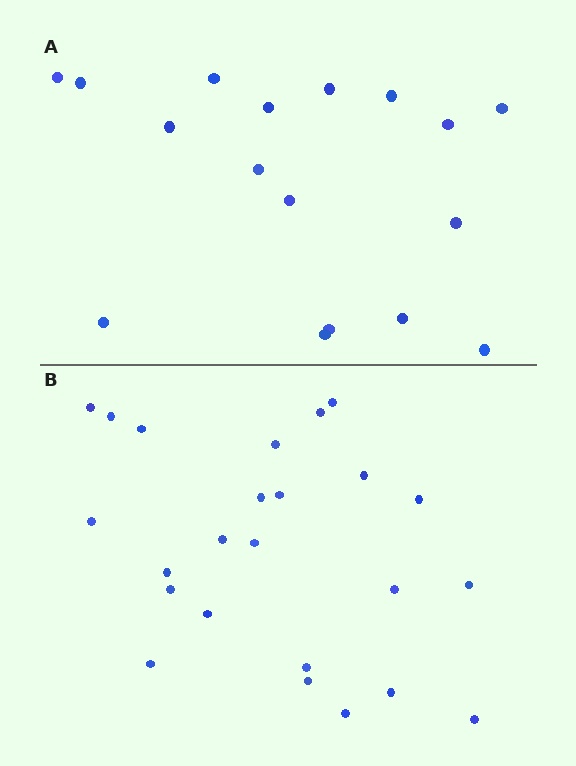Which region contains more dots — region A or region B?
Region B (the bottom region) has more dots.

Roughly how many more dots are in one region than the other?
Region B has roughly 8 or so more dots than region A.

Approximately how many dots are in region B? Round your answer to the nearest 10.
About 20 dots. (The exact count is 24, which rounds to 20.)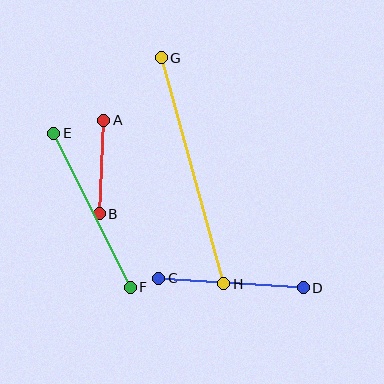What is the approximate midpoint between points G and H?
The midpoint is at approximately (192, 171) pixels.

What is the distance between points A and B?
The distance is approximately 93 pixels.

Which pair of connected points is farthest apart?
Points G and H are farthest apart.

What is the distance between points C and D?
The distance is approximately 145 pixels.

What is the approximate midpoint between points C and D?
The midpoint is at approximately (231, 283) pixels.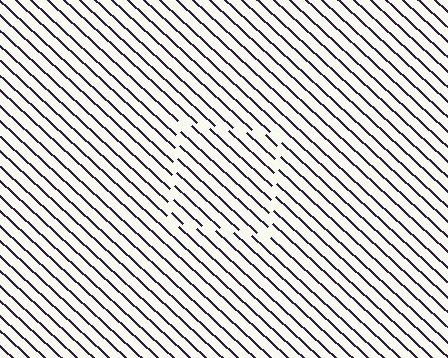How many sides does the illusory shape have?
4 sides — the line-ends trace a square.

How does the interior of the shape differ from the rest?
The interior of the shape contains the same grating, shifted by half a period — the contour is defined by the phase discontinuity where line-ends from the inner and outer gratings abut.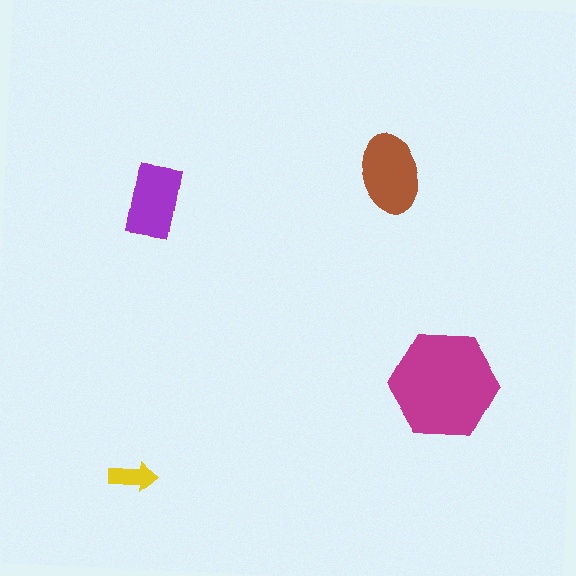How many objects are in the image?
There are 4 objects in the image.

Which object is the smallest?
The yellow arrow.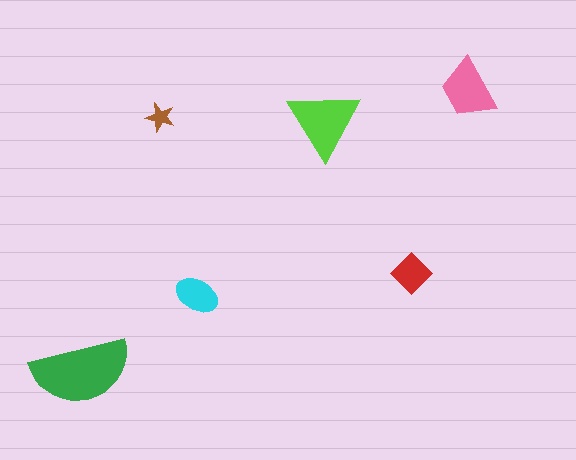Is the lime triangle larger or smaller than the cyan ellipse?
Larger.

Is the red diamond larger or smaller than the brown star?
Larger.